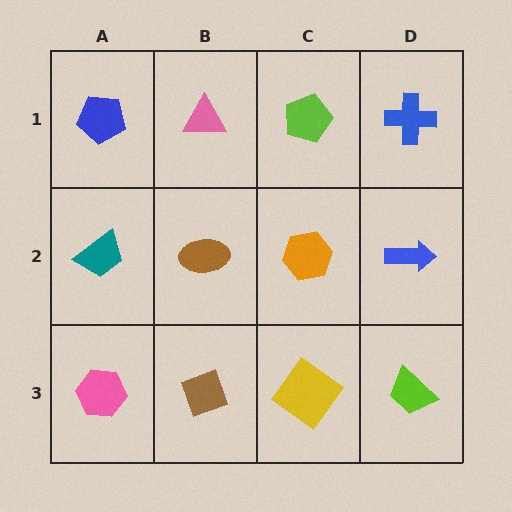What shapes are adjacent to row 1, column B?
A brown ellipse (row 2, column B), a blue pentagon (row 1, column A), a lime pentagon (row 1, column C).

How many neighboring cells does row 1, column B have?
3.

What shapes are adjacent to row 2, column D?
A blue cross (row 1, column D), a lime trapezoid (row 3, column D), an orange hexagon (row 2, column C).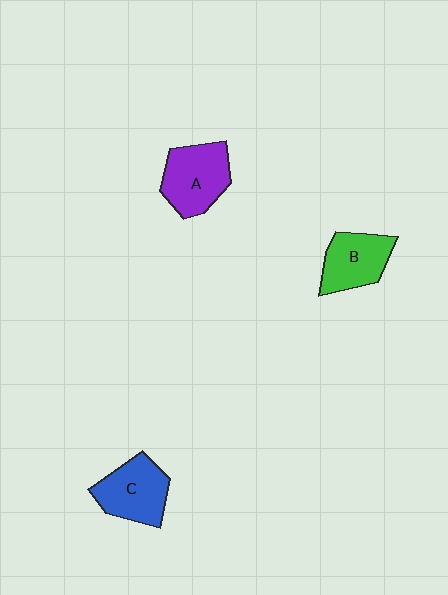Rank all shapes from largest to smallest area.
From largest to smallest: A (purple), C (blue), B (green).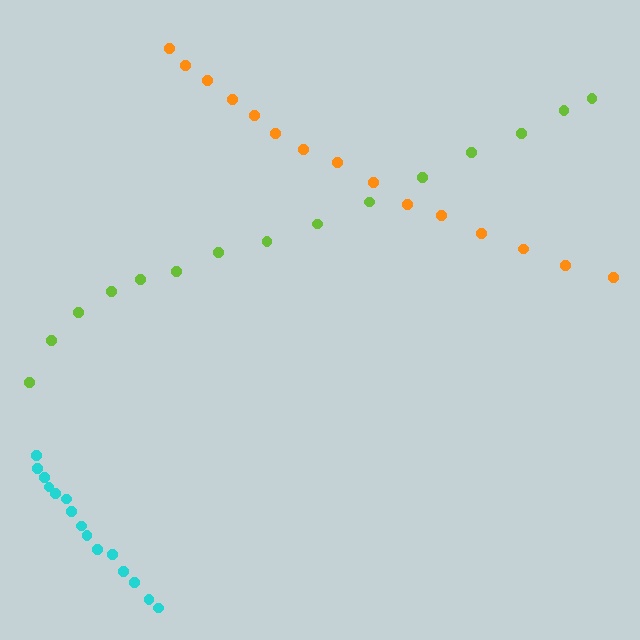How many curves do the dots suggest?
There are 3 distinct paths.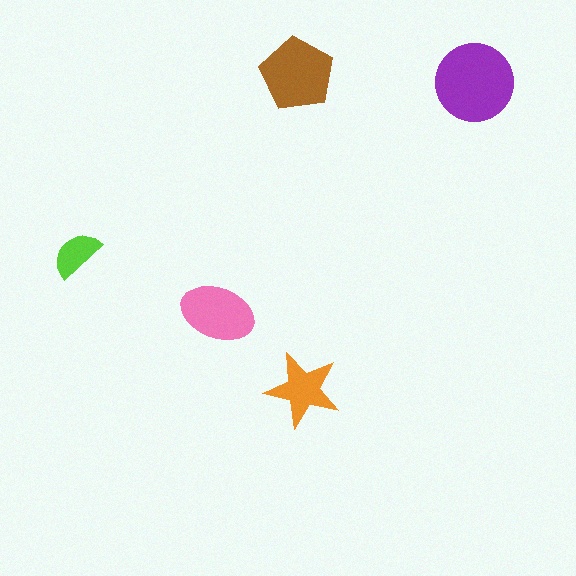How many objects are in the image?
There are 5 objects in the image.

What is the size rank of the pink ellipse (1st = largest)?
3rd.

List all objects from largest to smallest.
The purple circle, the brown pentagon, the pink ellipse, the orange star, the lime semicircle.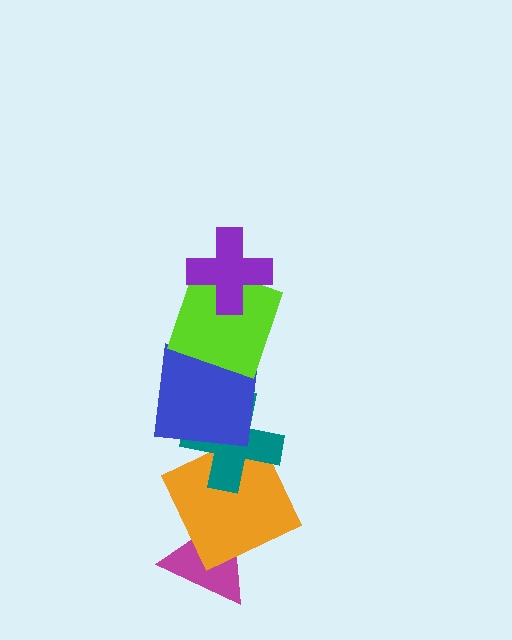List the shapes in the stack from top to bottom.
From top to bottom: the purple cross, the lime square, the blue square, the teal cross, the orange square, the magenta triangle.